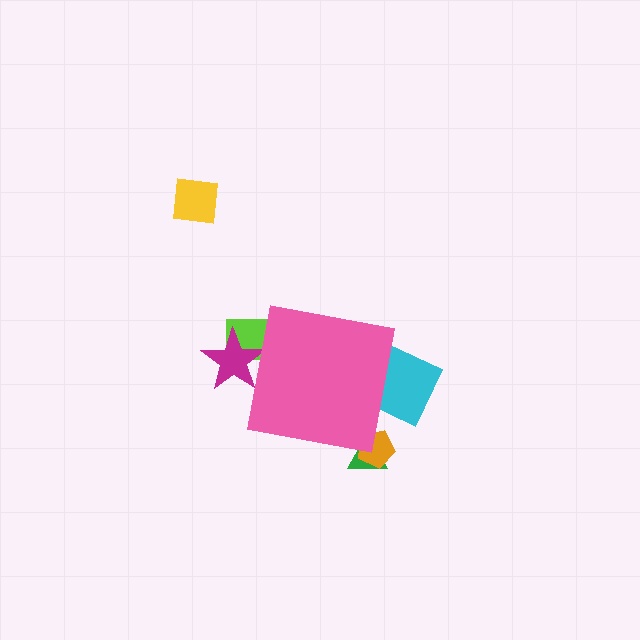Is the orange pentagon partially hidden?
Yes, the orange pentagon is partially hidden behind the pink square.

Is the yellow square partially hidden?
No, the yellow square is fully visible.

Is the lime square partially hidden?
Yes, the lime square is partially hidden behind the pink square.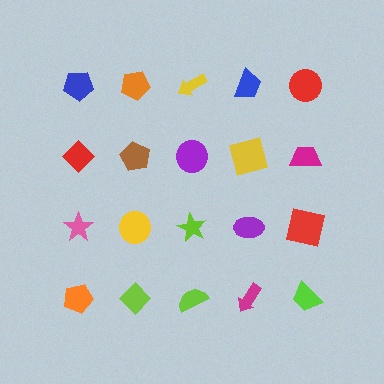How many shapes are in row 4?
5 shapes.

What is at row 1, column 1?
A blue pentagon.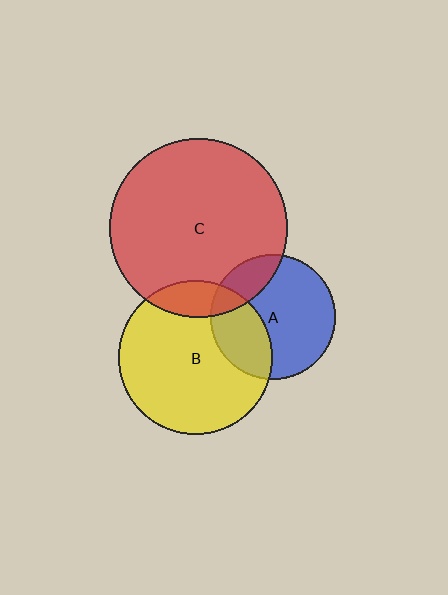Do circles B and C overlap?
Yes.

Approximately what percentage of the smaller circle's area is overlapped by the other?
Approximately 15%.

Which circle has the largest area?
Circle C (red).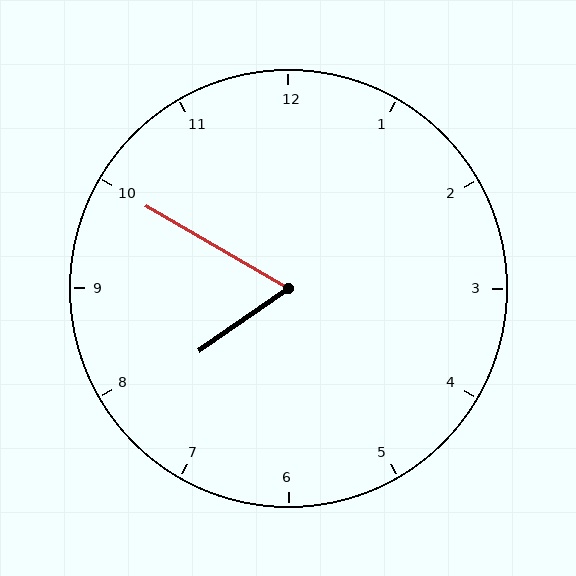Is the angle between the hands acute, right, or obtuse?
It is acute.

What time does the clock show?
7:50.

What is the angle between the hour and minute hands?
Approximately 65 degrees.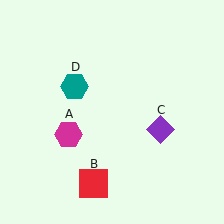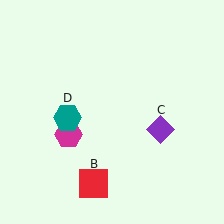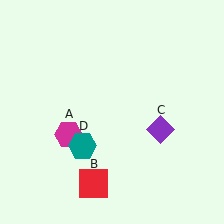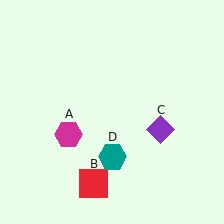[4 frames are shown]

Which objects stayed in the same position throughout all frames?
Magenta hexagon (object A) and red square (object B) and purple diamond (object C) remained stationary.